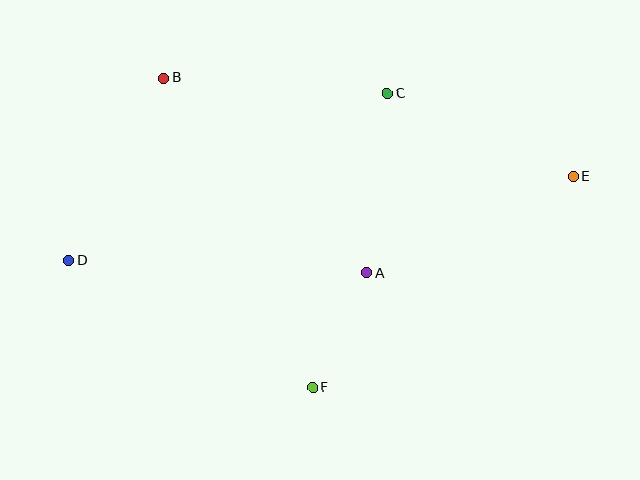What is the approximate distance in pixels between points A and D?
The distance between A and D is approximately 298 pixels.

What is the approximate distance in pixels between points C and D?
The distance between C and D is approximately 359 pixels.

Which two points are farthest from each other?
Points D and E are farthest from each other.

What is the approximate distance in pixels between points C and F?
The distance between C and F is approximately 304 pixels.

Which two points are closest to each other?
Points A and F are closest to each other.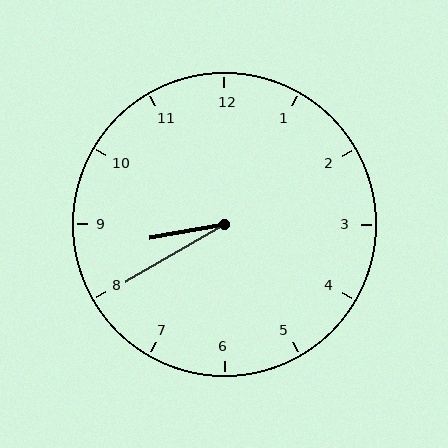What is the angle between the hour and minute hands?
Approximately 20 degrees.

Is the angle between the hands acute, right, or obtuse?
It is acute.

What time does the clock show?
8:40.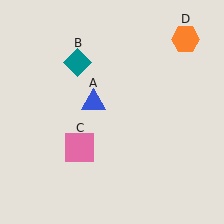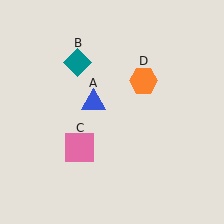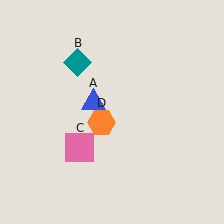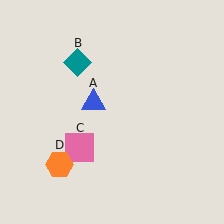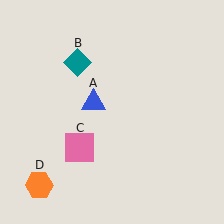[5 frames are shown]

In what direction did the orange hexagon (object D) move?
The orange hexagon (object D) moved down and to the left.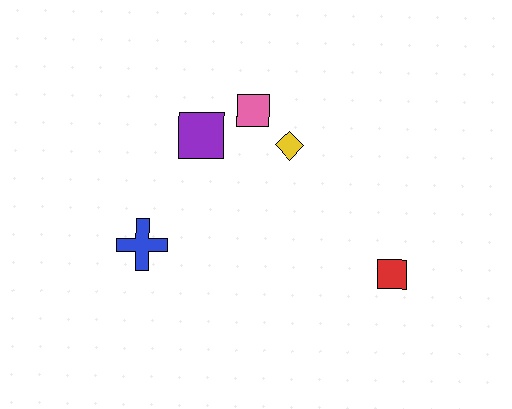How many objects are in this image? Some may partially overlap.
There are 5 objects.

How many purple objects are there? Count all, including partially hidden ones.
There is 1 purple object.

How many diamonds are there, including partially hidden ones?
There is 1 diamond.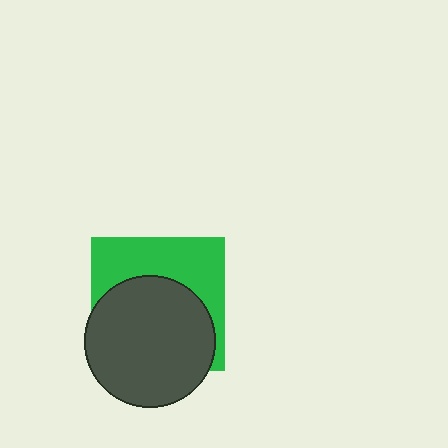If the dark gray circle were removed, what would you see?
You would see the complete green square.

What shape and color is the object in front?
The object in front is a dark gray circle.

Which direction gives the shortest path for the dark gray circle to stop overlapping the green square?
Moving down gives the shortest separation.